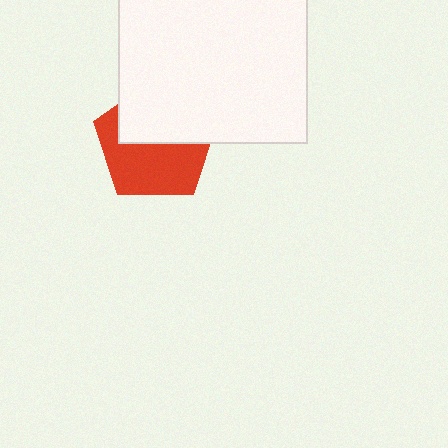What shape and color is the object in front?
The object in front is a white square.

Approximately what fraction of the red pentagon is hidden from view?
Roughly 46% of the red pentagon is hidden behind the white square.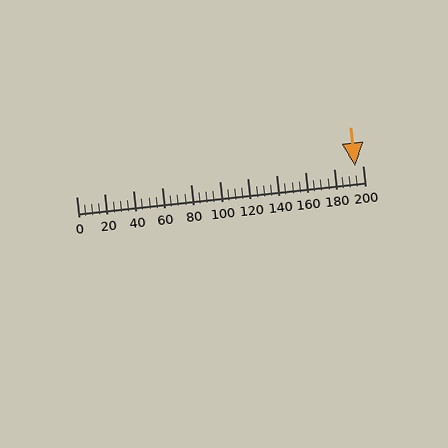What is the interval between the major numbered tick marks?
The major tick marks are spaced 20 units apart.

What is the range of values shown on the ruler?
The ruler shows values from 0 to 200.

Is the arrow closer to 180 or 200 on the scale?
The arrow is closer to 200.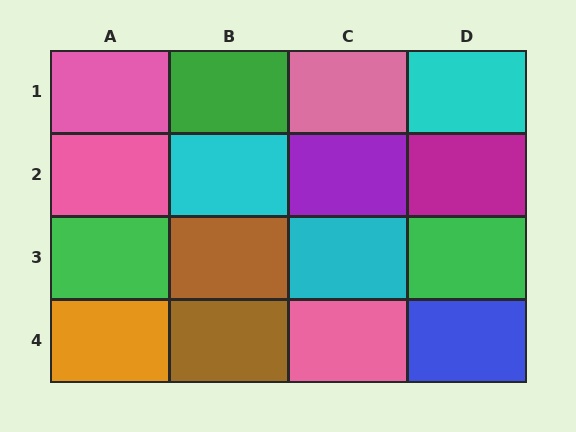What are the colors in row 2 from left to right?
Pink, cyan, purple, magenta.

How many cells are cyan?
3 cells are cyan.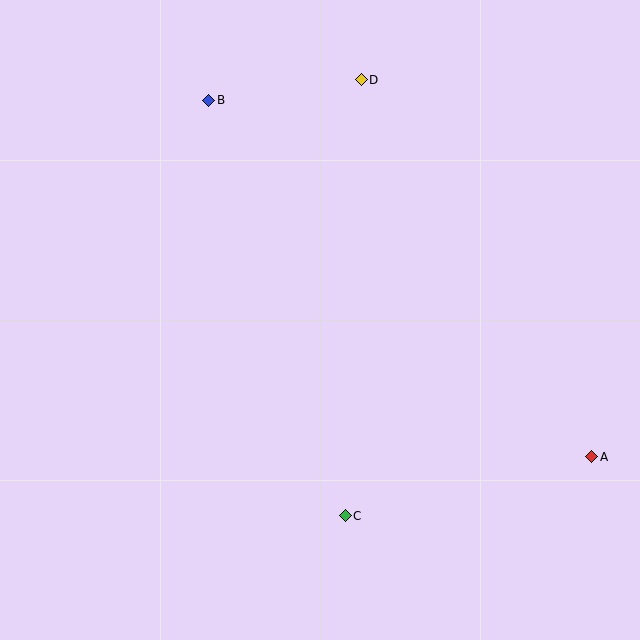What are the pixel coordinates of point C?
Point C is at (345, 516).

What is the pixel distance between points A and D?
The distance between A and D is 442 pixels.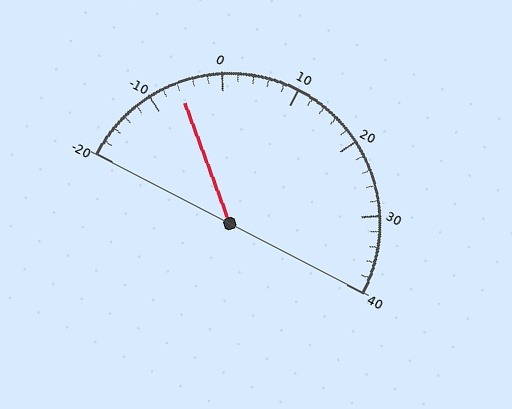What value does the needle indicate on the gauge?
The needle indicates approximately -6.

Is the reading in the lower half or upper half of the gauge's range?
The reading is in the lower half of the range (-20 to 40).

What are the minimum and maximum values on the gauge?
The gauge ranges from -20 to 40.